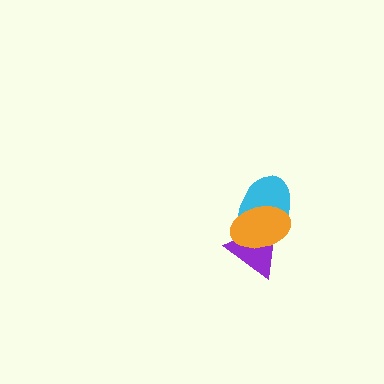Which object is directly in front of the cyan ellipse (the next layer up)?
The purple triangle is directly in front of the cyan ellipse.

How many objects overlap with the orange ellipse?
2 objects overlap with the orange ellipse.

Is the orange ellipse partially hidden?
No, no other shape covers it.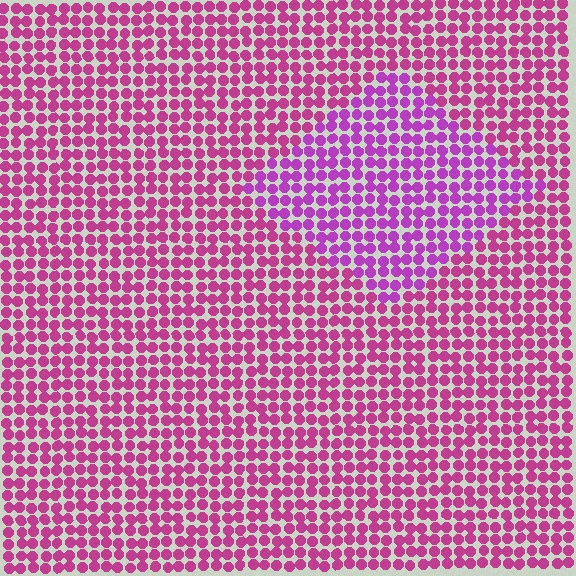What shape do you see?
I see a diamond.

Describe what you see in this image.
The image is filled with small magenta elements in a uniform arrangement. A diamond-shaped region is visible where the elements are tinted to a slightly different hue, forming a subtle color boundary.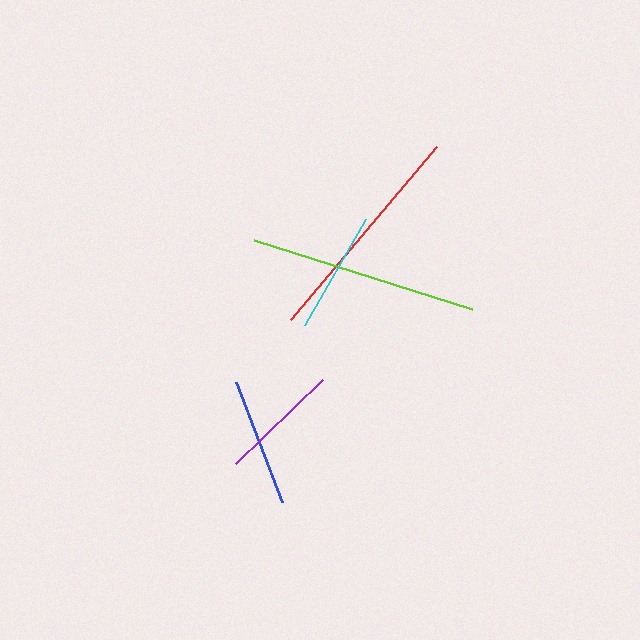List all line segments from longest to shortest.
From longest to shortest: lime, red, blue, cyan, purple.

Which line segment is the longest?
The lime line is the longest at approximately 228 pixels.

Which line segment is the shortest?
The purple line is the shortest at approximately 121 pixels.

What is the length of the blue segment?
The blue segment is approximately 129 pixels long.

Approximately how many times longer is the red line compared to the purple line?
The red line is approximately 1.9 times the length of the purple line.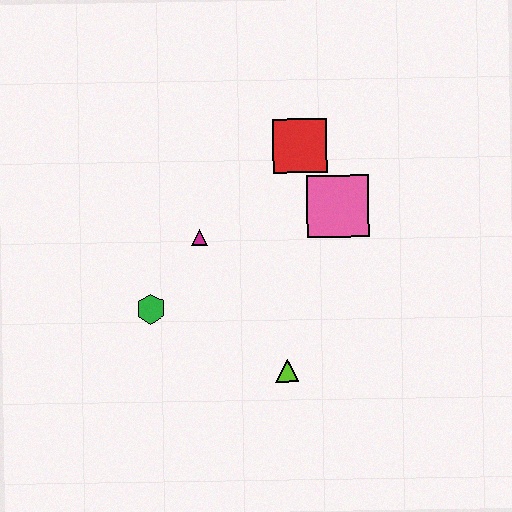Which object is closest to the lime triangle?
The green hexagon is closest to the lime triangle.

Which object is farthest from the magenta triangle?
The lime triangle is farthest from the magenta triangle.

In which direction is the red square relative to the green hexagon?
The red square is above the green hexagon.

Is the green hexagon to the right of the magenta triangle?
No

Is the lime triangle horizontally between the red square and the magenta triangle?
Yes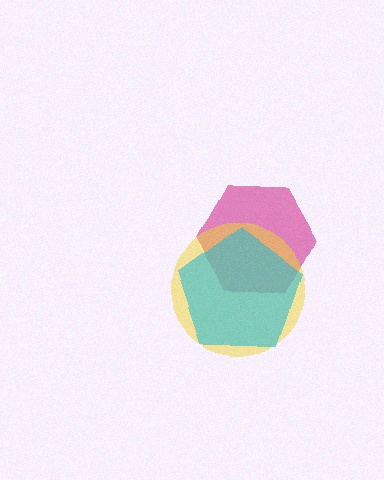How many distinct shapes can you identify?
There are 3 distinct shapes: a magenta hexagon, a yellow circle, a cyan pentagon.